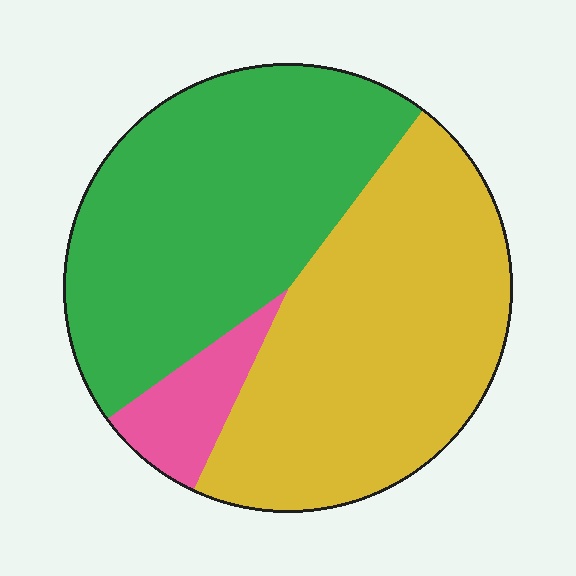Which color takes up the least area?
Pink, at roughly 10%.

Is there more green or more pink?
Green.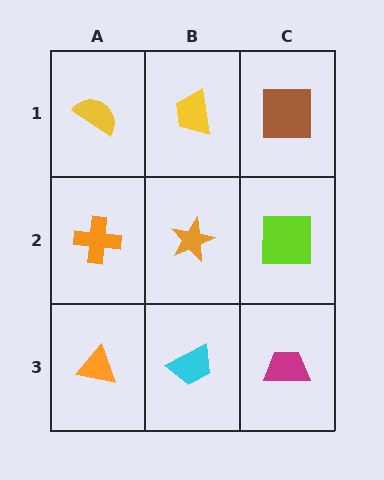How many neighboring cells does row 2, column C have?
3.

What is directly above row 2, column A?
A yellow semicircle.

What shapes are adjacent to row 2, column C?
A brown square (row 1, column C), a magenta trapezoid (row 3, column C), an orange star (row 2, column B).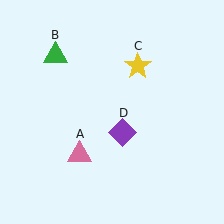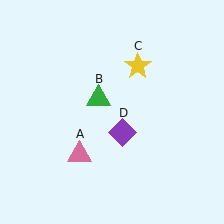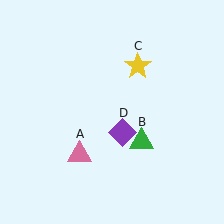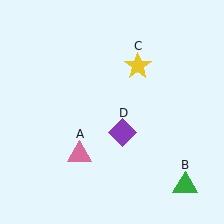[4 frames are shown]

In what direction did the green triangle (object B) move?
The green triangle (object B) moved down and to the right.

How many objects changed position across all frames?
1 object changed position: green triangle (object B).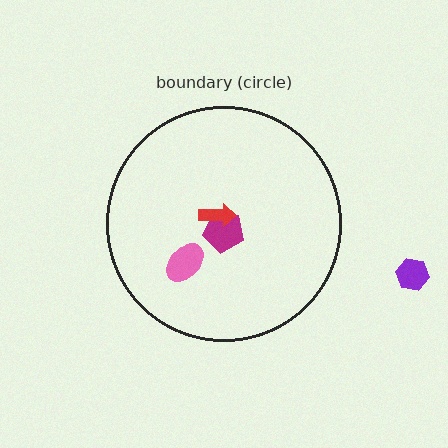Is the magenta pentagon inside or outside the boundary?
Inside.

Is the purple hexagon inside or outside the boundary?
Outside.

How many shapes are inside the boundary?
3 inside, 1 outside.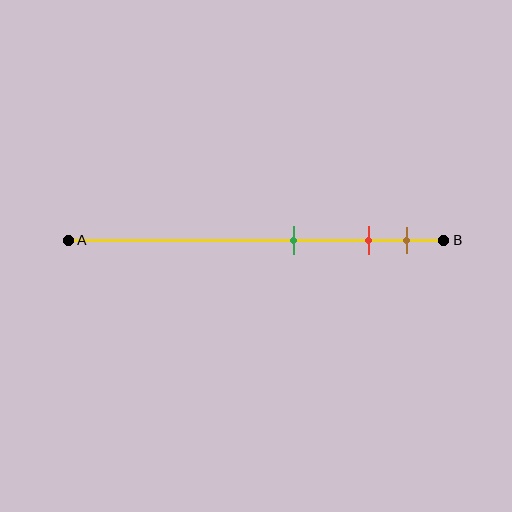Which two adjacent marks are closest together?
The red and brown marks are the closest adjacent pair.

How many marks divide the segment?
There are 3 marks dividing the segment.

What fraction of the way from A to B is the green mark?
The green mark is approximately 60% (0.6) of the way from A to B.